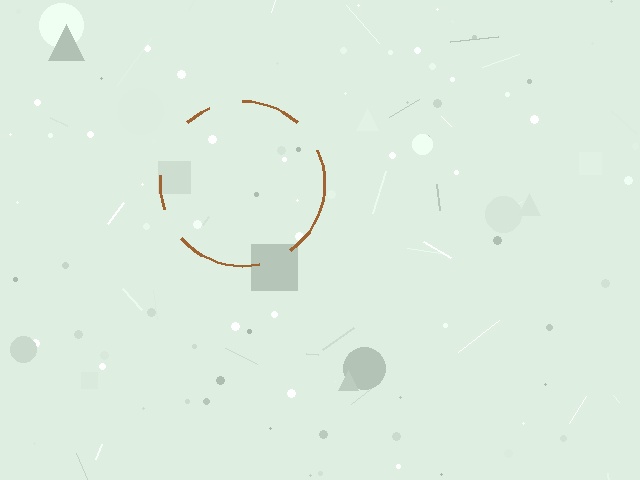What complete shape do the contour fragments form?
The contour fragments form a circle.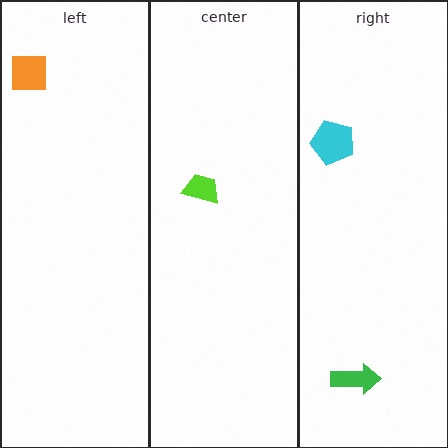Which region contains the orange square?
The left region.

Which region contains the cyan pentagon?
The right region.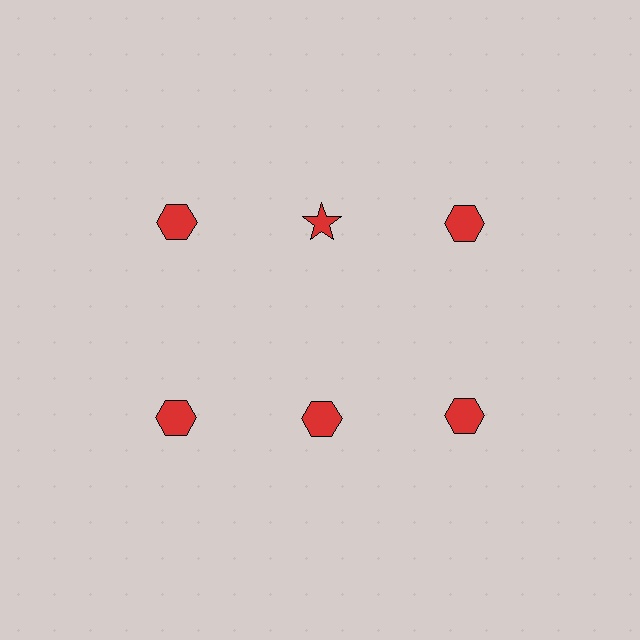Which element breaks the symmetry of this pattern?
The red star in the top row, second from left column breaks the symmetry. All other shapes are red hexagons.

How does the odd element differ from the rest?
It has a different shape: star instead of hexagon.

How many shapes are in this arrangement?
There are 6 shapes arranged in a grid pattern.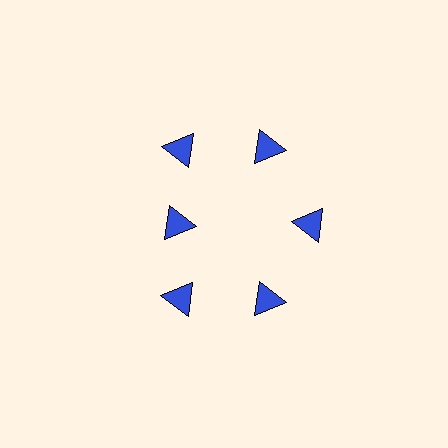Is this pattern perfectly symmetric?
No. The 6 blue triangles are arranged in a ring, but one element near the 9 o'clock position is pulled inward toward the center, breaking the 6-fold rotational symmetry.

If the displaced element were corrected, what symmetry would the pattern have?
It would have 6-fold rotational symmetry — the pattern would map onto itself every 60 degrees.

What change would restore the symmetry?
The symmetry would be restored by moving it outward, back onto the ring so that all 6 triangles sit at equal angles and equal distance from the center.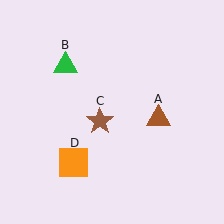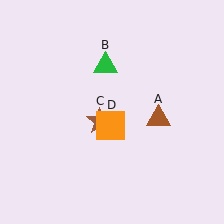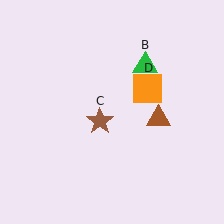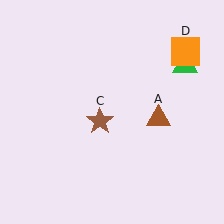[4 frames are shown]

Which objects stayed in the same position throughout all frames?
Brown triangle (object A) and brown star (object C) remained stationary.